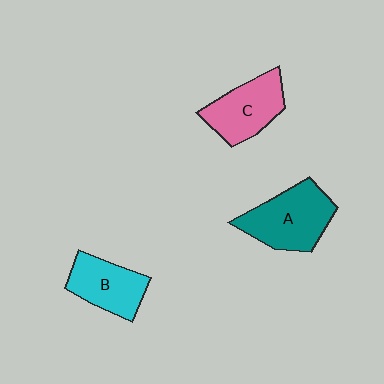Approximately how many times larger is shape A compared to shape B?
Approximately 1.3 times.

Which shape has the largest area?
Shape A (teal).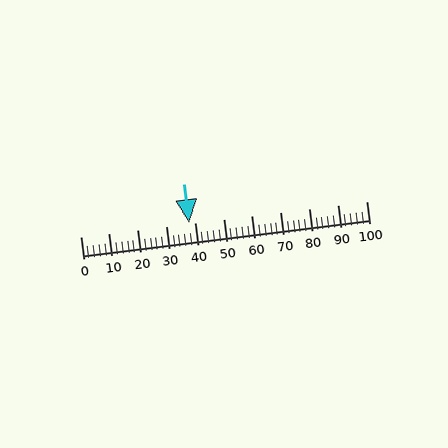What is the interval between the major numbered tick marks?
The major tick marks are spaced 10 units apart.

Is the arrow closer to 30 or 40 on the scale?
The arrow is closer to 40.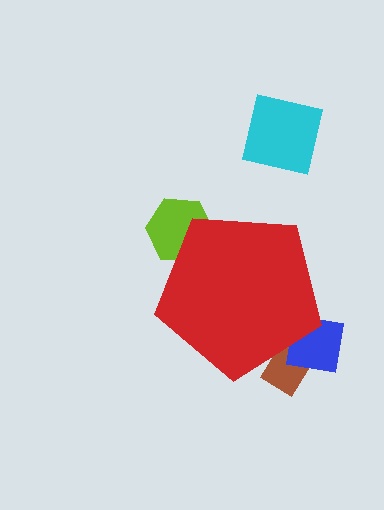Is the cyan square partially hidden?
No, the cyan square is fully visible.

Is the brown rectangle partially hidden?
Yes, the brown rectangle is partially hidden behind the red pentagon.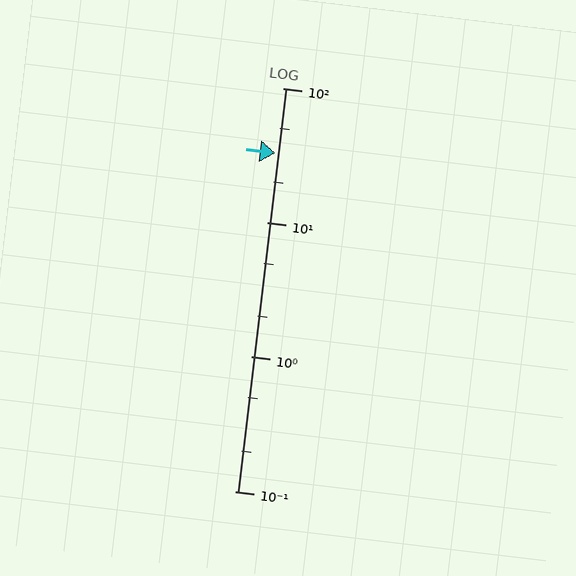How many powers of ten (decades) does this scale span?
The scale spans 3 decades, from 0.1 to 100.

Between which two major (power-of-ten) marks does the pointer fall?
The pointer is between 10 and 100.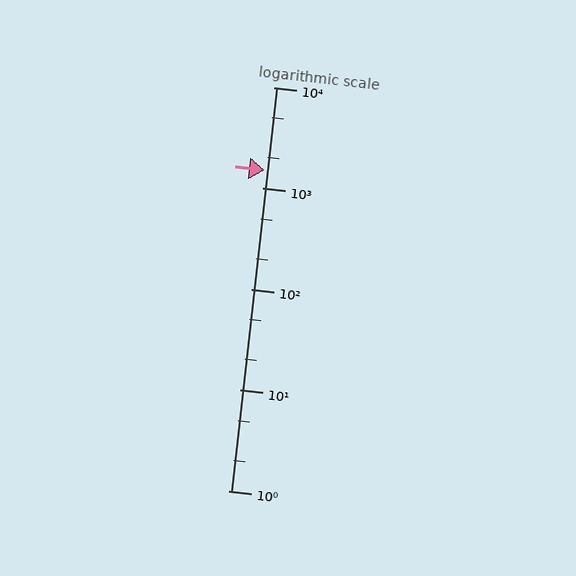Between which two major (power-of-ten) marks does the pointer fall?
The pointer is between 1000 and 10000.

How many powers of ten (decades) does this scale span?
The scale spans 4 decades, from 1 to 10000.